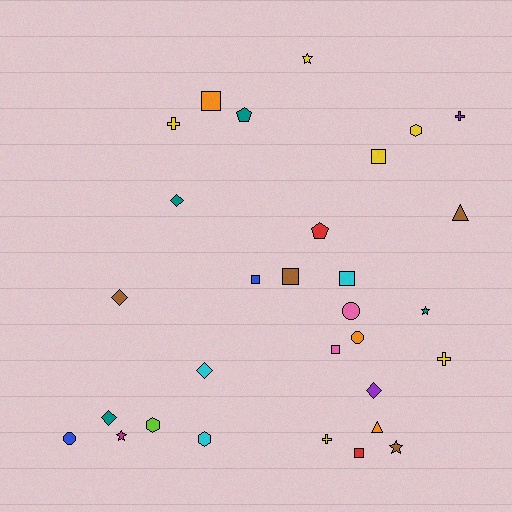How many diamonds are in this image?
There are 5 diamonds.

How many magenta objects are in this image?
There is 1 magenta object.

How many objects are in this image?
There are 30 objects.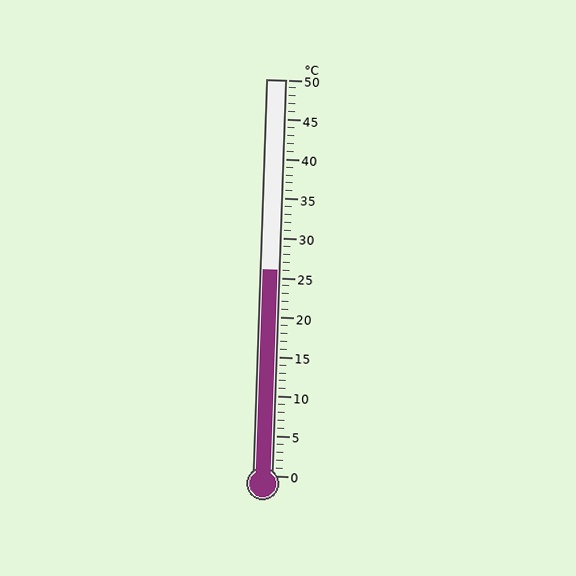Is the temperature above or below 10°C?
The temperature is above 10°C.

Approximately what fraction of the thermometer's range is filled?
The thermometer is filled to approximately 50% of its range.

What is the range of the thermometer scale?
The thermometer scale ranges from 0°C to 50°C.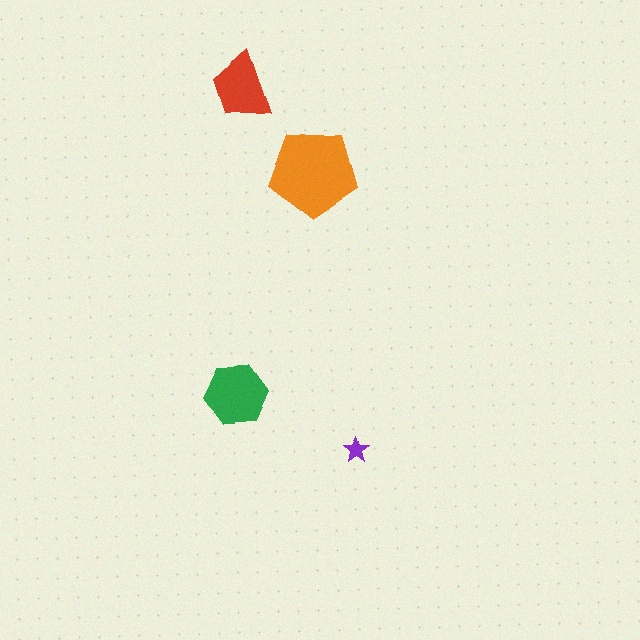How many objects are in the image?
There are 4 objects in the image.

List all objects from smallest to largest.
The purple star, the red trapezoid, the green hexagon, the orange pentagon.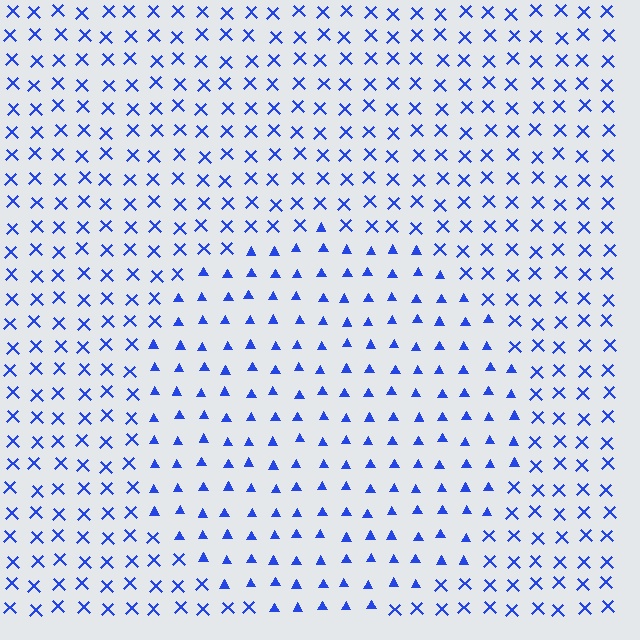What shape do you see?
I see a circle.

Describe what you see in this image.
The image is filled with small blue elements arranged in a uniform grid. A circle-shaped region contains triangles, while the surrounding area contains X marks. The boundary is defined purely by the change in element shape.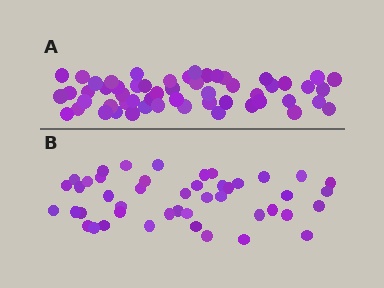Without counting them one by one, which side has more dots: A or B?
Region A (the top region) has more dots.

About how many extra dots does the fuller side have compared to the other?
Region A has roughly 10 or so more dots than region B.